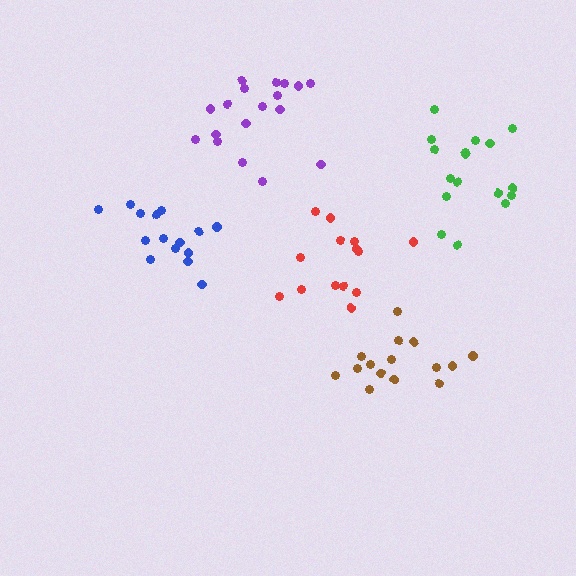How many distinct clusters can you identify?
There are 5 distinct clusters.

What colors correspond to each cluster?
The clusters are colored: red, blue, brown, purple, green.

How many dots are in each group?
Group 1: 14 dots, Group 2: 15 dots, Group 3: 15 dots, Group 4: 18 dots, Group 5: 17 dots (79 total).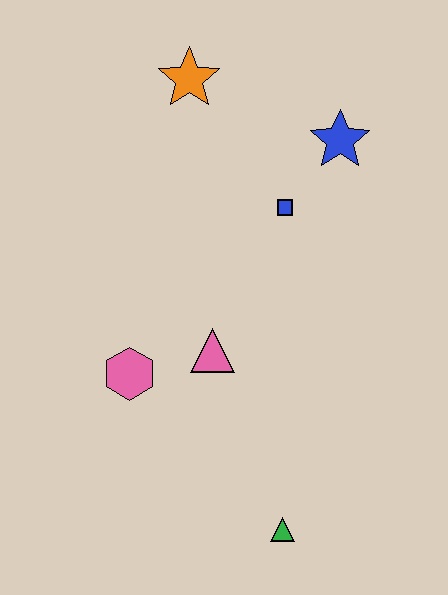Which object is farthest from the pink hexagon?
The blue star is farthest from the pink hexagon.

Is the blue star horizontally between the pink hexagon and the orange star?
No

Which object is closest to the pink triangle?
The pink hexagon is closest to the pink triangle.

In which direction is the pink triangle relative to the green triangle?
The pink triangle is above the green triangle.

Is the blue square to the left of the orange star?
No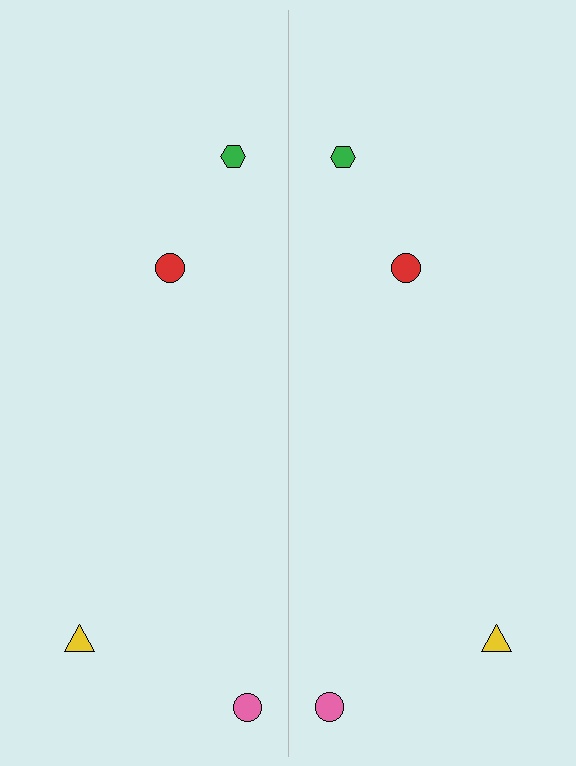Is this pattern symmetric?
Yes, this pattern has bilateral (reflection) symmetry.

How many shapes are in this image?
There are 8 shapes in this image.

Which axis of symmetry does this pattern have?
The pattern has a vertical axis of symmetry running through the center of the image.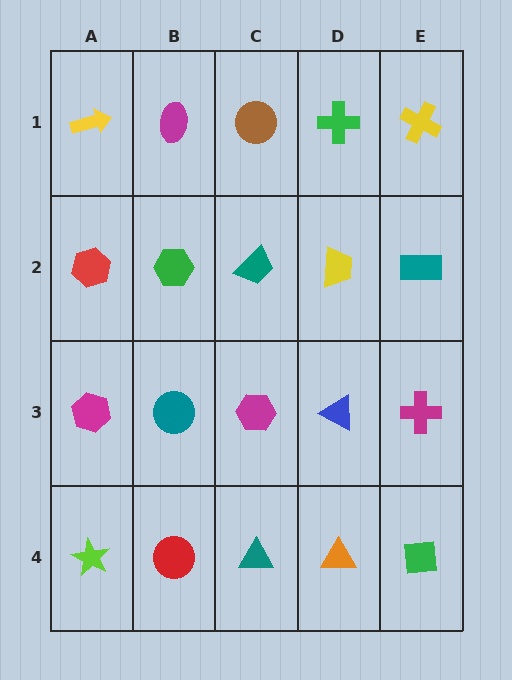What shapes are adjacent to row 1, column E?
A teal rectangle (row 2, column E), a green cross (row 1, column D).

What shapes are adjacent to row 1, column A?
A red hexagon (row 2, column A), a magenta ellipse (row 1, column B).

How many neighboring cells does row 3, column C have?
4.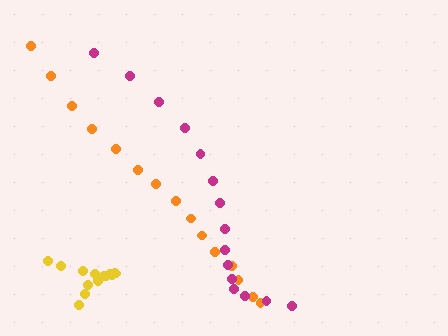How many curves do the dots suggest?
There are 3 distinct paths.